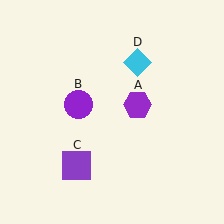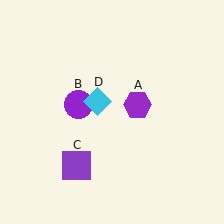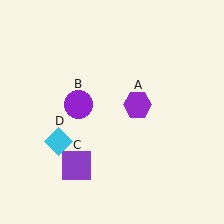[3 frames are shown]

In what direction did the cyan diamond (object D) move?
The cyan diamond (object D) moved down and to the left.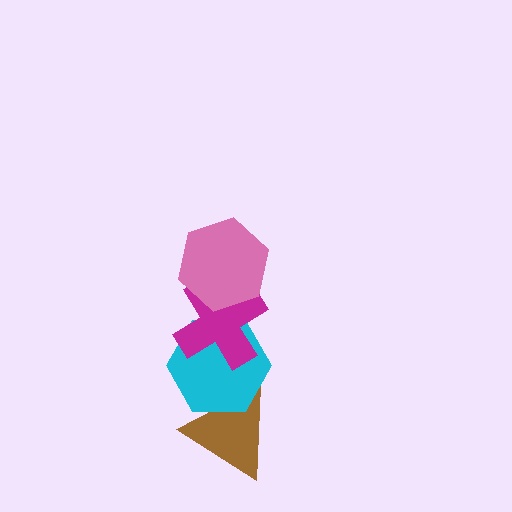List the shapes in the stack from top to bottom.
From top to bottom: the pink hexagon, the magenta cross, the cyan hexagon, the brown triangle.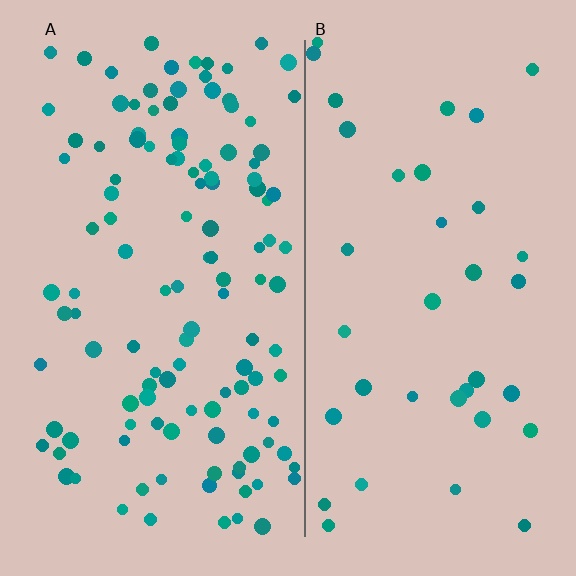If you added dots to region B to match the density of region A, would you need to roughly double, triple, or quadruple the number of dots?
Approximately triple.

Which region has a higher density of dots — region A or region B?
A (the left).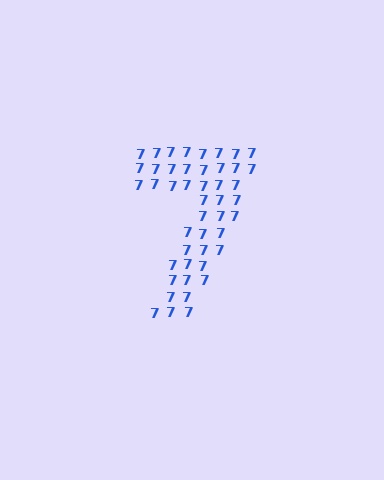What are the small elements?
The small elements are digit 7's.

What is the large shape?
The large shape is the digit 7.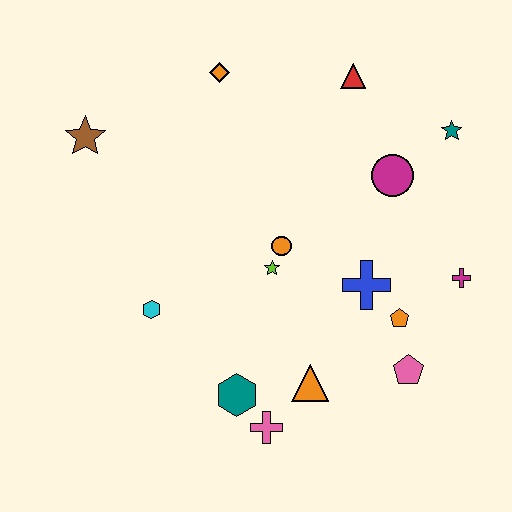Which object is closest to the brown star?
The orange diamond is closest to the brown star.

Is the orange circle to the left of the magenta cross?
Yes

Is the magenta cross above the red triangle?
No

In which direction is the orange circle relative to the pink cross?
The orange circle is above the pink cross.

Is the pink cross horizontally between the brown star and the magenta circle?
Yes